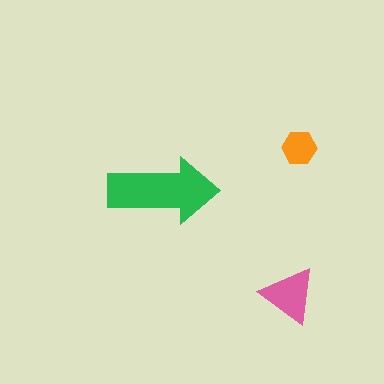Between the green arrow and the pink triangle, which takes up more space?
The green arrow.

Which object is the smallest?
The orange hexagon.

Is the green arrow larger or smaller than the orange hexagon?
Larger.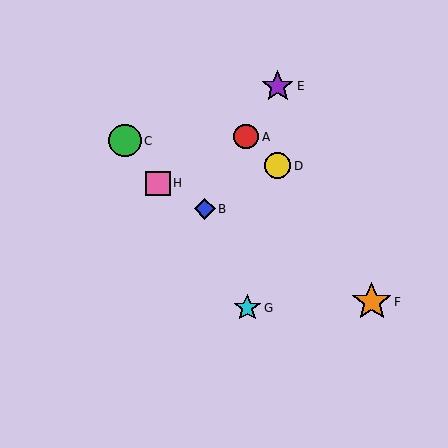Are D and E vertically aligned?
Yes, both are at x≈278.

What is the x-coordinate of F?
Object F is at x≈372.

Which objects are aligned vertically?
Objects D, E are aligned vertically.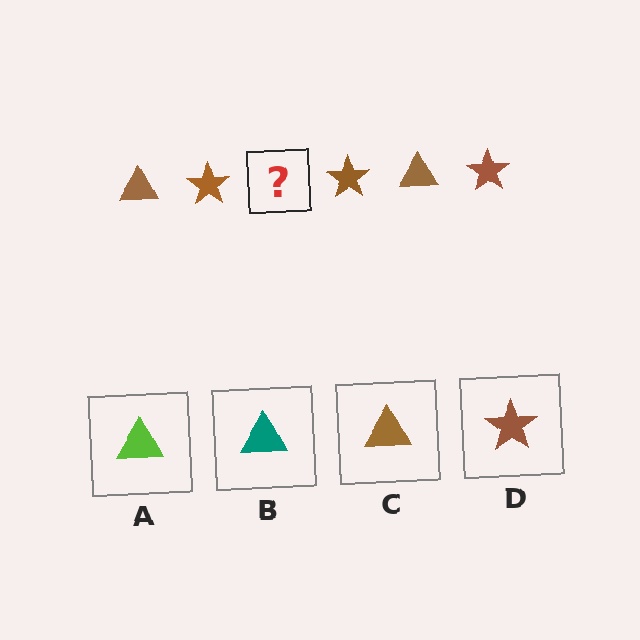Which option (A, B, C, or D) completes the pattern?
C.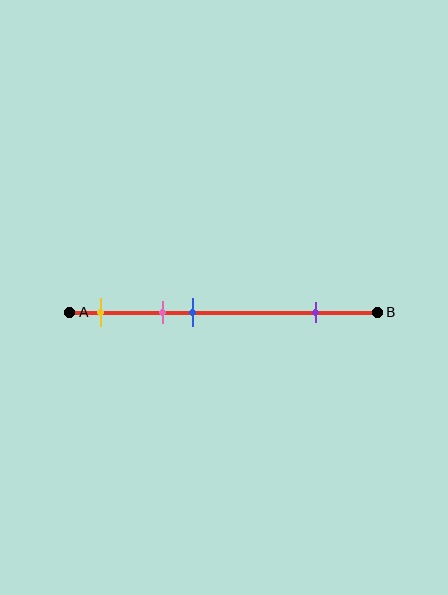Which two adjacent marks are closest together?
The pink and blue marks are the closest adjacent pair.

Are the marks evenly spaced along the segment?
No, the marks are not evenly spaced.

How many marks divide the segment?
There are 4 marks dividing the segment.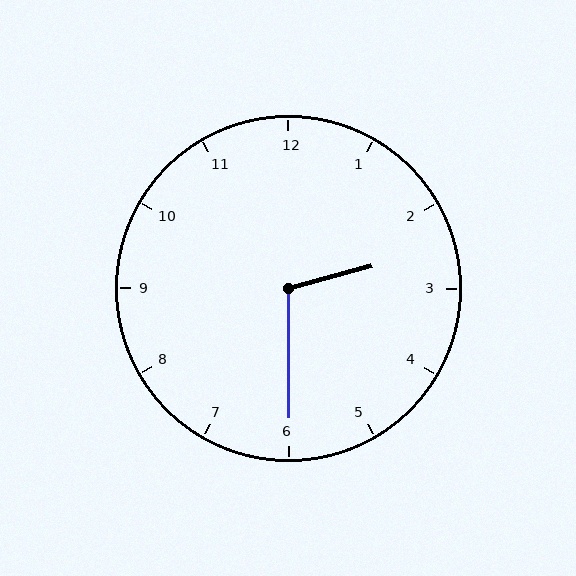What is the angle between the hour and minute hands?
Approximately 105 degrees.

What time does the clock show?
2:30.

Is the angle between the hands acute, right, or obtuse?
It is obtuse.